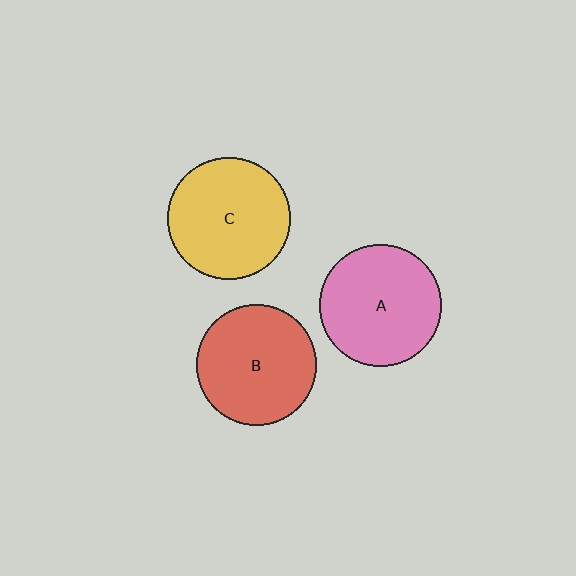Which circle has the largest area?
Circle C (yellow).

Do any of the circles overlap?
No, none of the circles overlap.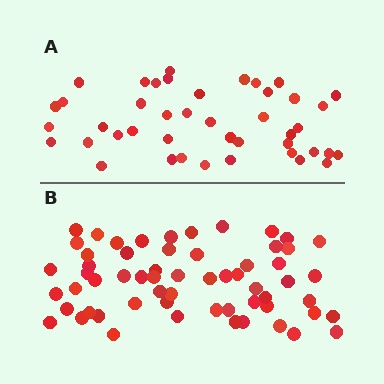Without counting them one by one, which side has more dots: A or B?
Region B (the bottom region) has more dots.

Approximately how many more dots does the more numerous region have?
Region B has approximately 15 more dots than region A.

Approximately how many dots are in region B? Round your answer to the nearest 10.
About 60 dots.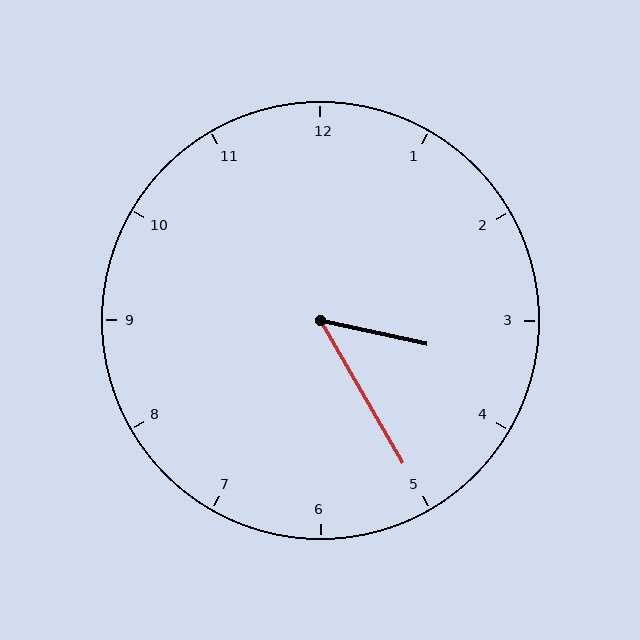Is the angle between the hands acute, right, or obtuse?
It is acute.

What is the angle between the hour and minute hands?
Approximately 48 degrees.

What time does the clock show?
3:25.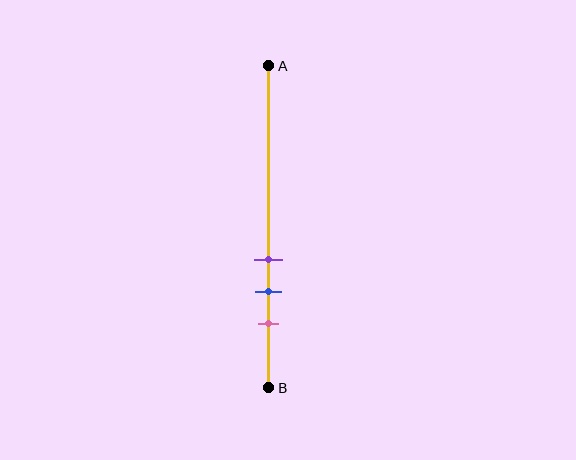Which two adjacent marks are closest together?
The purple and blue marks are the closest adjacent pair.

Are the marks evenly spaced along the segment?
Yes, the marks are approximately evenly spaced.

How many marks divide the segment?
There are 3 marks dividing the segment.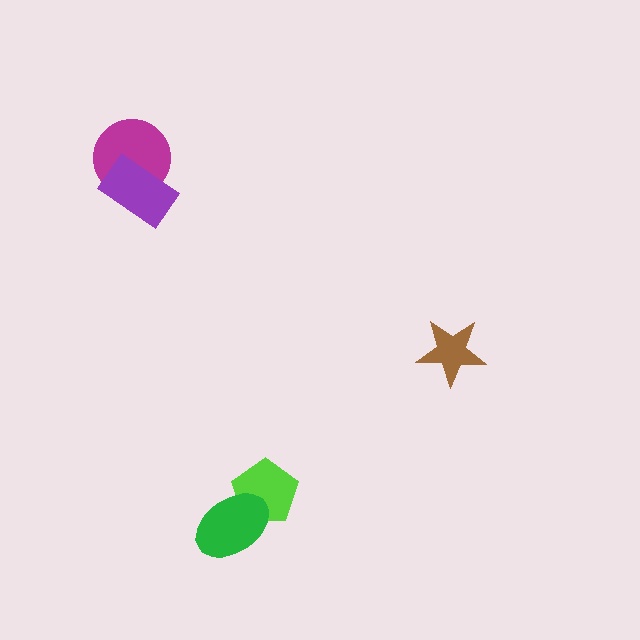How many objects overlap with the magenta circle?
1 object overlaps with the magenta circle.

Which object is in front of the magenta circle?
The purple rectangle is in front of the magenta circle.